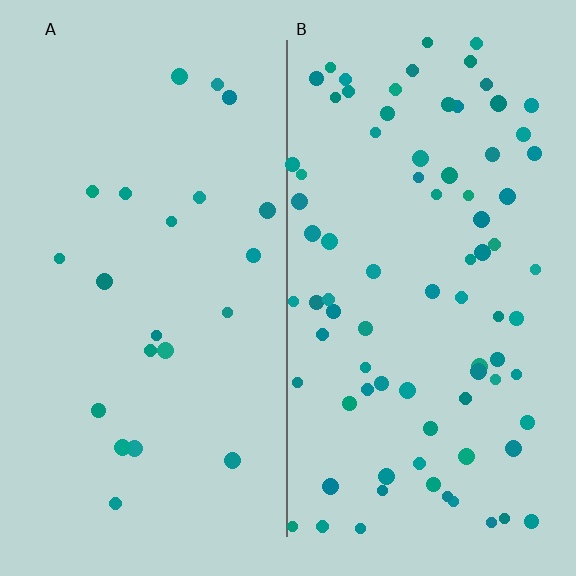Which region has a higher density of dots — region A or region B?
B (the right).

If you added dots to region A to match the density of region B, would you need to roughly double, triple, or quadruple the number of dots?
Approximately quadruple.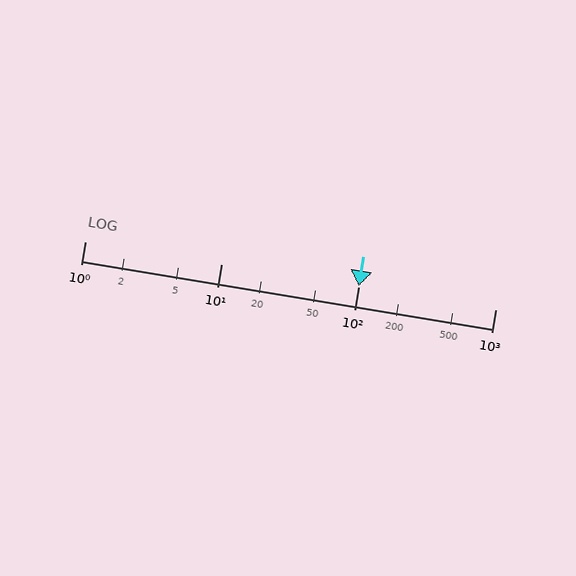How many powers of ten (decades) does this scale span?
The scale spans 3 decades, from 1 to 1000.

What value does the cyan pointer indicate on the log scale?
The pointer indicates approximately 100.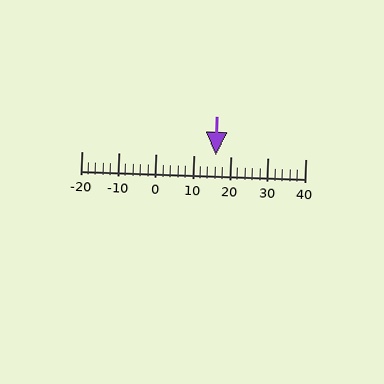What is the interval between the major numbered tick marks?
The major tick marks are spaced 10 units apart.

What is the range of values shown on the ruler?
The ruler shows values from -20 to 40.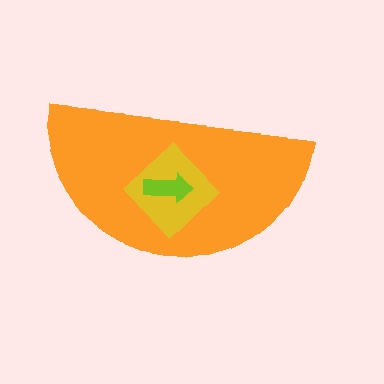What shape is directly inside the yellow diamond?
The lime arrow.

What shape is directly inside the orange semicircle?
The yellow diamond.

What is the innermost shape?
The lime arrow.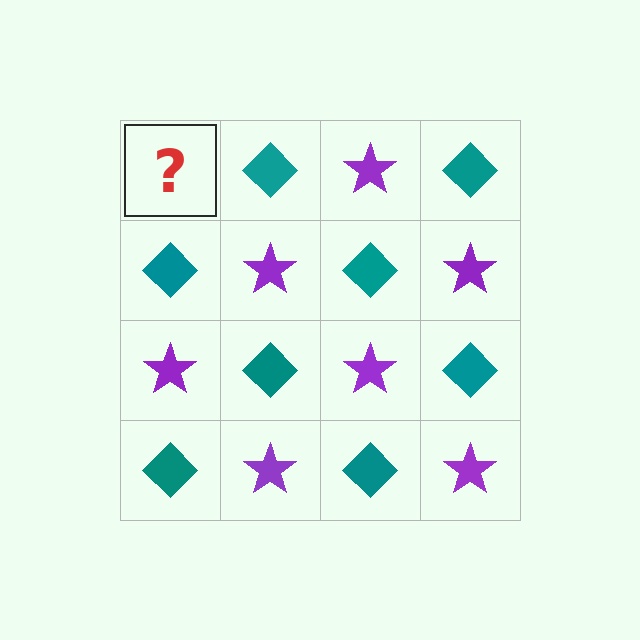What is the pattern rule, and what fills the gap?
The rule is that it alternates purple star and teal diamond in a checkerboard pattern. The gap should be filled with a purple star.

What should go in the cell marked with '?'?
The missing cell should contain a purple star.